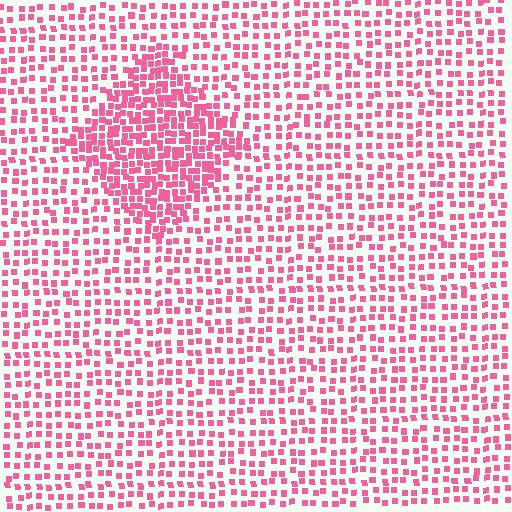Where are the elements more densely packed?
The elements are more densely packed inside the diamond boundary.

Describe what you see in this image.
The image contains small pink elements arranged at two different densities. A diamond-shaped region is visible where the elements are more densely packed than the surrounding area.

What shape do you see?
I see a diamond.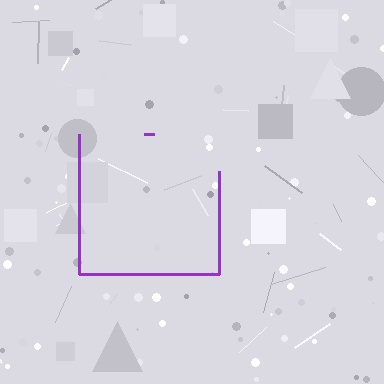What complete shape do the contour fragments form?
The contour fragments form a square.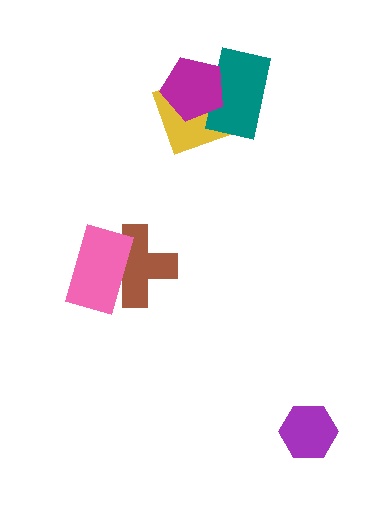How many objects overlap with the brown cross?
1 object overlaps with the brown cross.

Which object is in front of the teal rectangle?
The magenta pentagon is in front of the teal rectangle.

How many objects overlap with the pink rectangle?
1 object overlaps with the pink rectangle.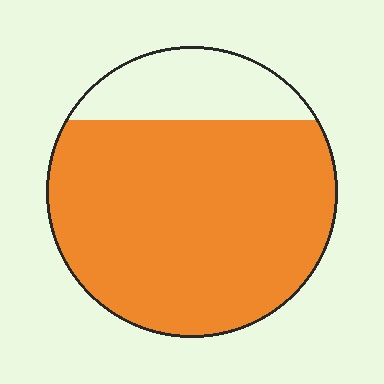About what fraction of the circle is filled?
About four fifths (4/5).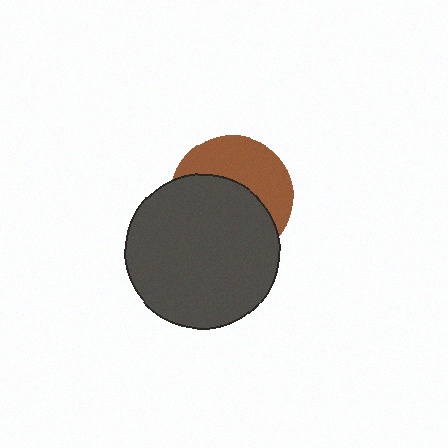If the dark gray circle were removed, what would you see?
You would see the complete brown circle.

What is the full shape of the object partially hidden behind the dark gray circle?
The partially hidden object is a brown circle.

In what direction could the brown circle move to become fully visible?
The brown circle could move up. That would shift it out from behind the dark gray circle entirely.